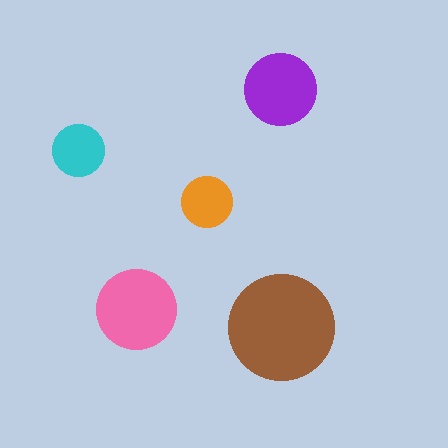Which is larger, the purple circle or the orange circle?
The purple one.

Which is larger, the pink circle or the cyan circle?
The pink one.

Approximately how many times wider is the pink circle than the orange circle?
About 1.5 times wider.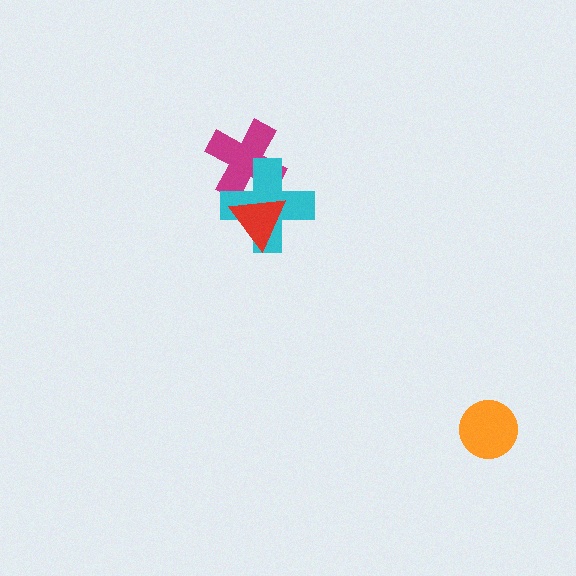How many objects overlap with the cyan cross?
2 objects overlap with the cyan cross.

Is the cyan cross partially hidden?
Yes, it is partially covered by another shape.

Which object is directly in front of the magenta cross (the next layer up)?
The cyan cross is directly in front of the magenta cross.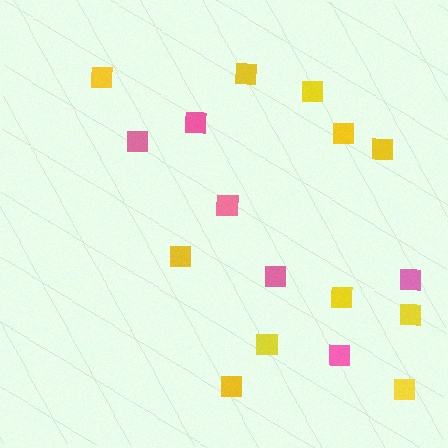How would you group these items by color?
There are 2 groups: one group of pink squares (6) and one group of yellow squares (11).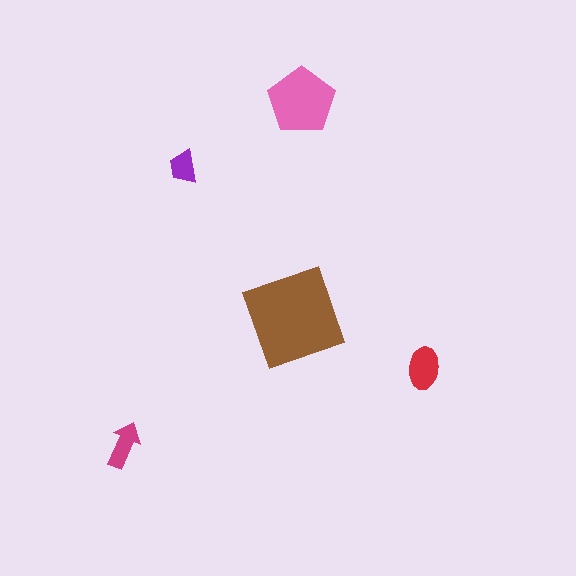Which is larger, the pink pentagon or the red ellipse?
The pink pentagon.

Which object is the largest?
The brown diamond.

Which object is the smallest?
The purple trapezoid.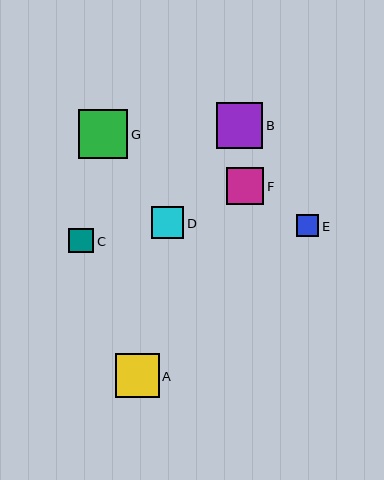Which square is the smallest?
Square E is the smallest with a size of approximately 22 pixels.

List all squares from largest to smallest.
From largest to smallest: G, B, A, F, D, C, E.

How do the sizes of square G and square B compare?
Square G and square B are approximately the same size.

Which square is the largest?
Square G is the largest with a size of approximately 49 pixels.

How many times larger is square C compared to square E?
Square C is approximately 1.1 times the size of square E.